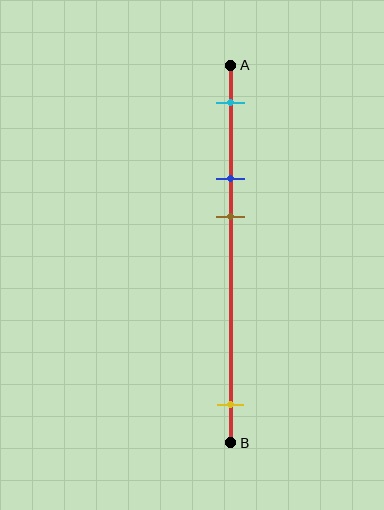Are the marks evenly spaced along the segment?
No, the marks are not evenly spaced.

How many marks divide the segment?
There are 4 marks dividing the segment.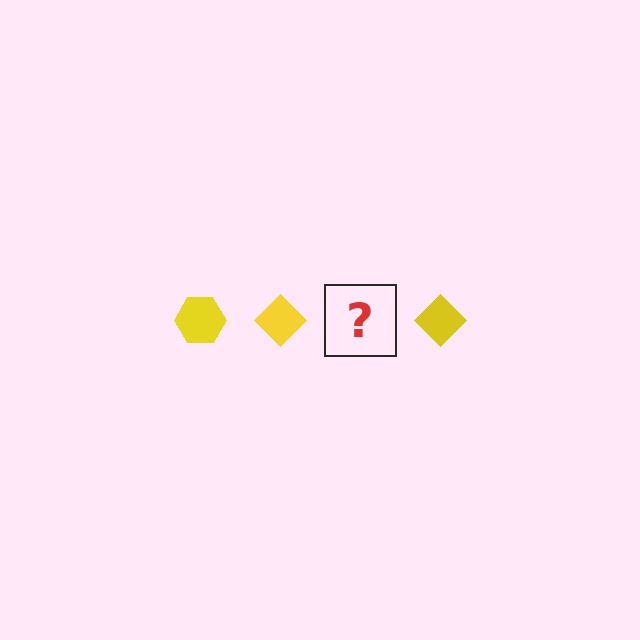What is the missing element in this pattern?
The missing element is a yellow hexagon.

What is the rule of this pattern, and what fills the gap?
The rule is that the pattern cycles through hexagon, diamond shapes in yellow. The gap should be filled with a yellow hexagon.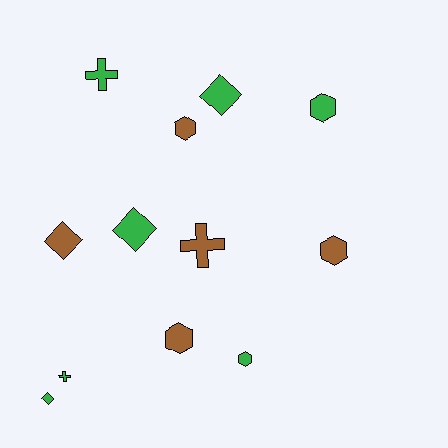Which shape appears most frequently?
Hexagon, with 5 objects.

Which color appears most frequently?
Green, with 7 objects.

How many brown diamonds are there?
There is 1 brown diamond.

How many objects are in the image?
There are 12 objects.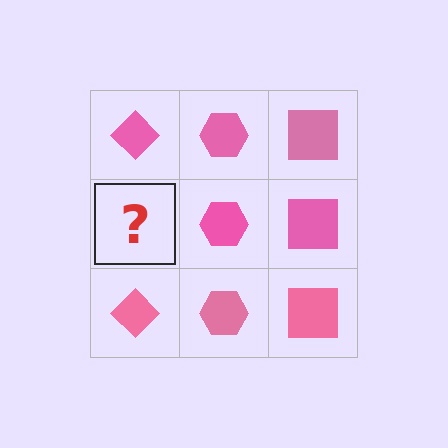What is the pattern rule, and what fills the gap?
The rule is that each column has a consistent shape. The gap should be filled with a pink diamond.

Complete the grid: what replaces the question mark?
The question mark should be replaced with a pink diamond.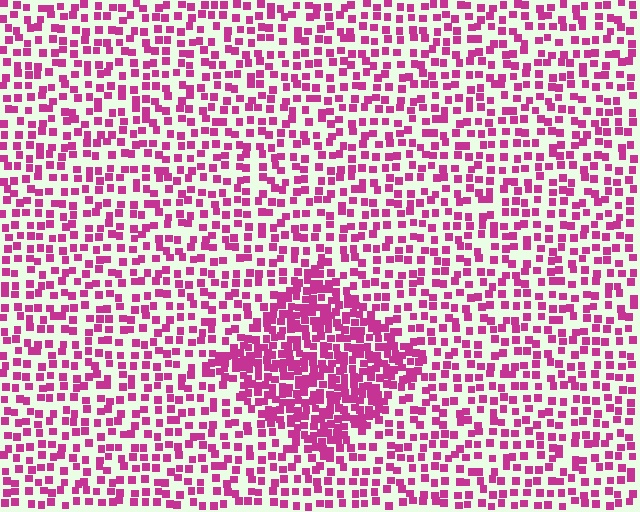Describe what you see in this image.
The image contains small magenta elements arranged at two different densities. A diamond-shaped region is visible where the elements are more densely packed than the surrounding area.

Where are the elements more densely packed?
The elements are more densely packed inside the diamond boundary.